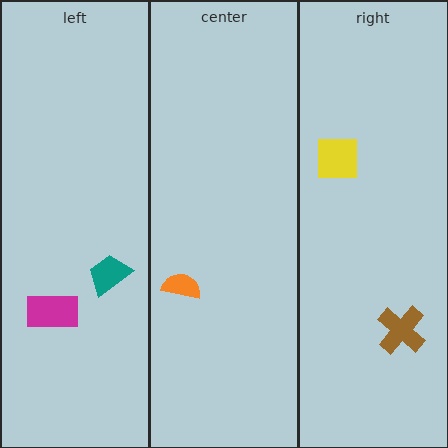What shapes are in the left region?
The teal trapezoid, the magenta rectangle.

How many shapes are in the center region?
1.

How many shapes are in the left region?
2.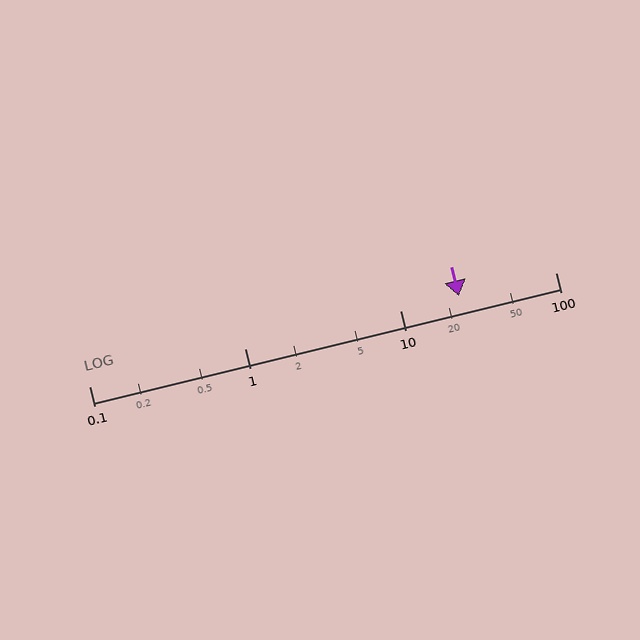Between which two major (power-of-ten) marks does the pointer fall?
The pointer is between 10 and 100.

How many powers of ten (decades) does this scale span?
The scale spans 3 decades, from 0.1 to 100.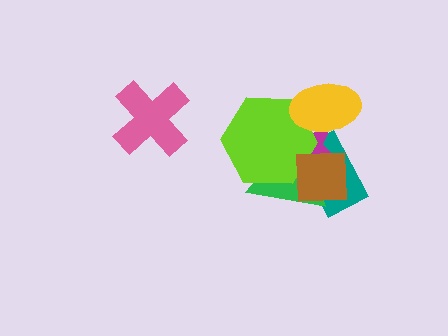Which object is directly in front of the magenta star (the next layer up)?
The lime hexagon is directly in front of the magenta star.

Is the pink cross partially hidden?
No, no other shape covers it.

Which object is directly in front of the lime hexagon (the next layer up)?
The brown square is directly in front of the lime hexagon.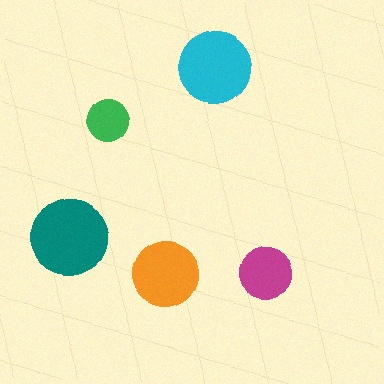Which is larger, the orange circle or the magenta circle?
The orange one.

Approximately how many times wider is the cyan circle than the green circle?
About 1.5 times wider.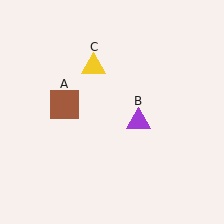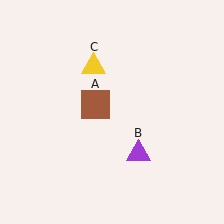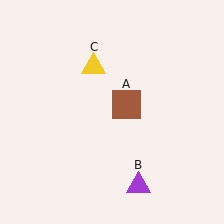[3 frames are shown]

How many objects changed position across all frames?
2 objects changed position: brown square (object A), purple triangle (object B).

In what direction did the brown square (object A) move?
The brown square (object A) moved right.